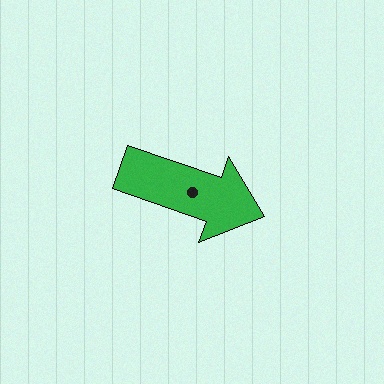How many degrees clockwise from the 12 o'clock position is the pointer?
Approximately 109 degrees.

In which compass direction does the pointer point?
East.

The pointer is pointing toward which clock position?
Roughly 4 o'clock.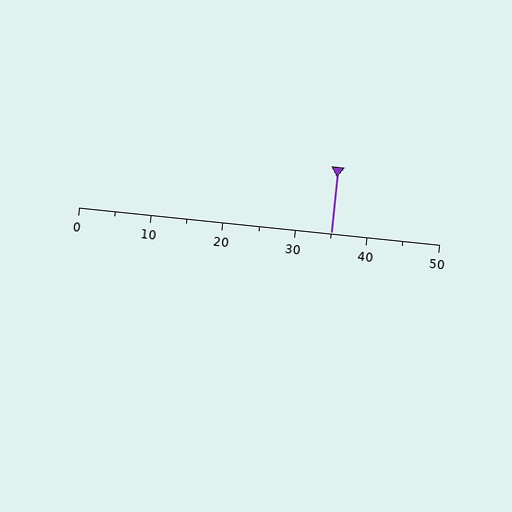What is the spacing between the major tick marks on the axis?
The major ticks are spaced 10 apart.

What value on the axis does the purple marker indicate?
The marker indicates approximately 35.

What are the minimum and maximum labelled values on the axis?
The axis runs from 0 to 50.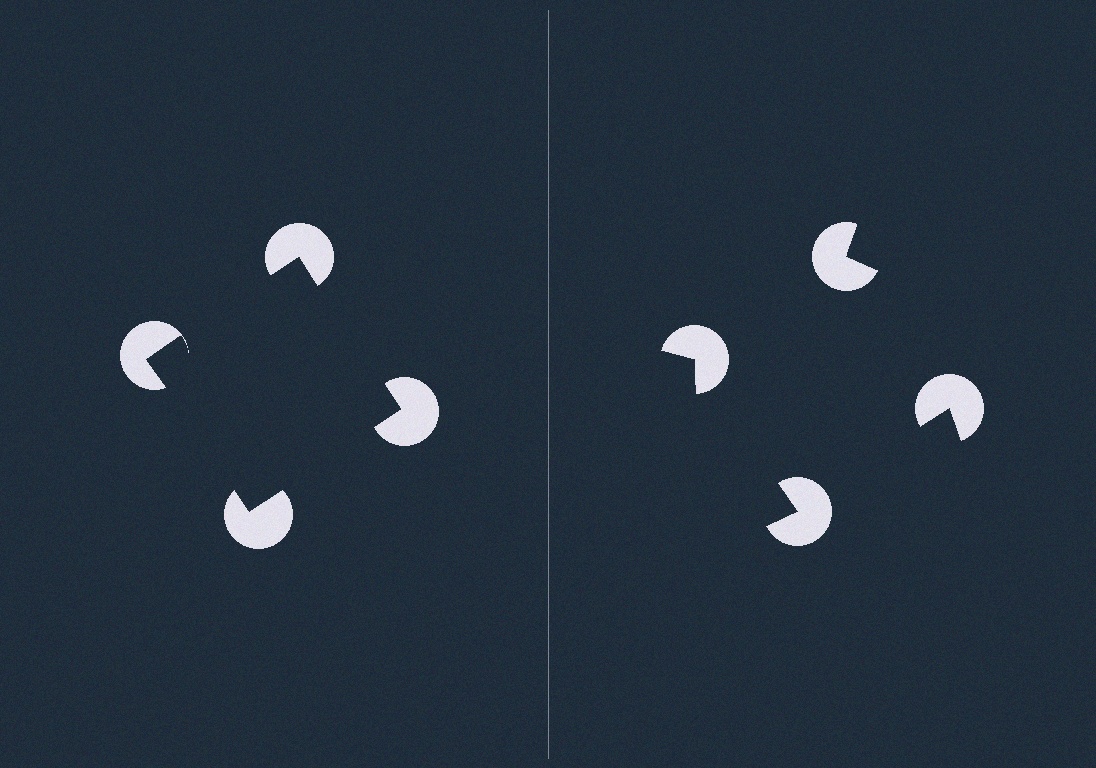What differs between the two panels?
The pac-man discs are positioned identically on both sides; only the wedge orientations differ. On the left they align to a square; on the right they are misaligned.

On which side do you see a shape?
An illusory square appears on the left side. On the right side the wedge cuts are rotated, so no coherent shape forms.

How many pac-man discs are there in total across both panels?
8 — 4 on each side.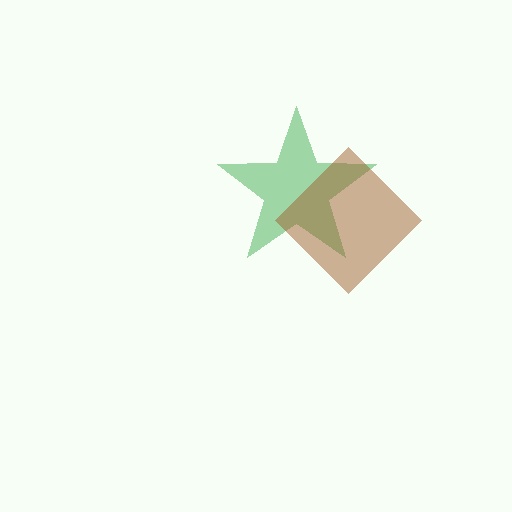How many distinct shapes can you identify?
There are 2 distinct shapes: a green star, a brown diamond.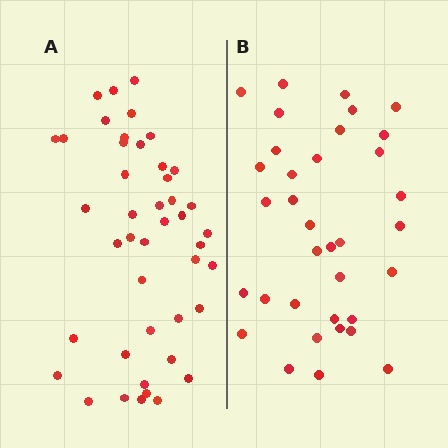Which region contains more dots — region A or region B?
Region A (the left region) has more dots.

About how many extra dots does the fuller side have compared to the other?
Region A has roughly 8 or so more dots than region B.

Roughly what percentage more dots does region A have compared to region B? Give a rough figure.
About 25% more.